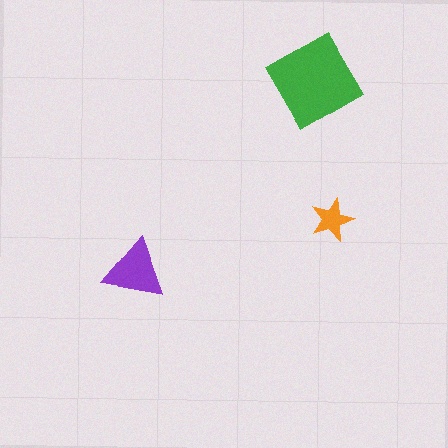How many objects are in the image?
There are 3 objects in the image.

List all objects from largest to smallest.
The green diamond, the purple triangle, the orange star.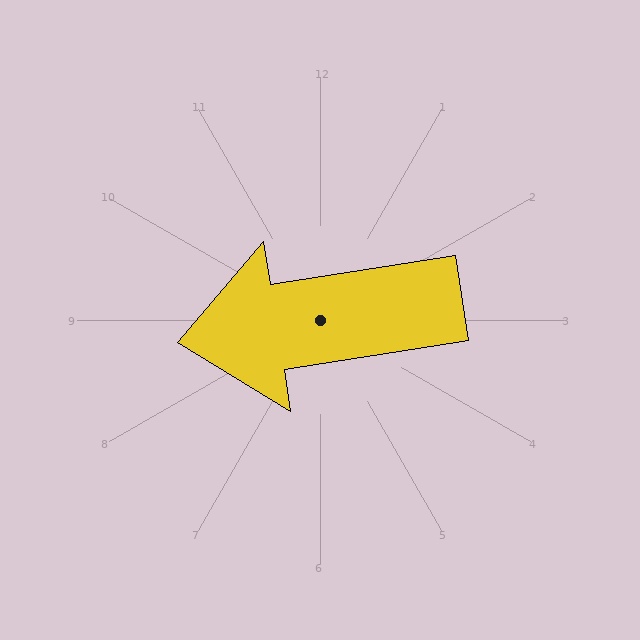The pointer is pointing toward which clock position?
Roughly 9 o'clock.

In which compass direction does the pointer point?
West.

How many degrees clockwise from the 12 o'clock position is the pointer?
Approximately 261 degrees.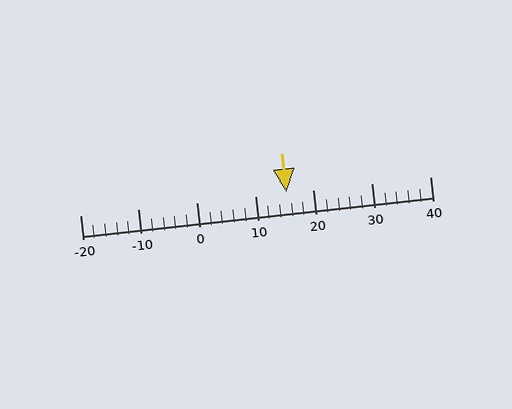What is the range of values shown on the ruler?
The ruler shows values from -20 to 40.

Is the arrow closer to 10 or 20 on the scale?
The arrow is closer to 20.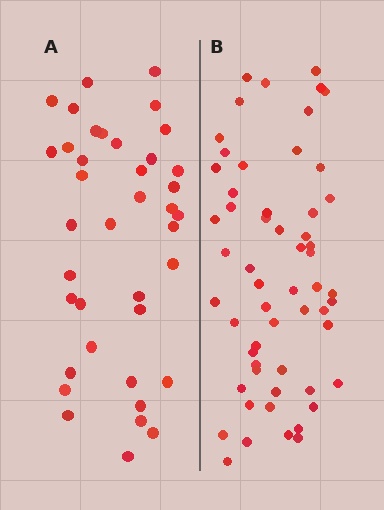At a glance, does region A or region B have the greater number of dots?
Region B (the right region) has more dots.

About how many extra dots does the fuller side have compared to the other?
Region B has approximately 20 more dots than region A.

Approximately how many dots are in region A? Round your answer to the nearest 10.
About 40 dots. (The exact count is 39, which rounds to 40.)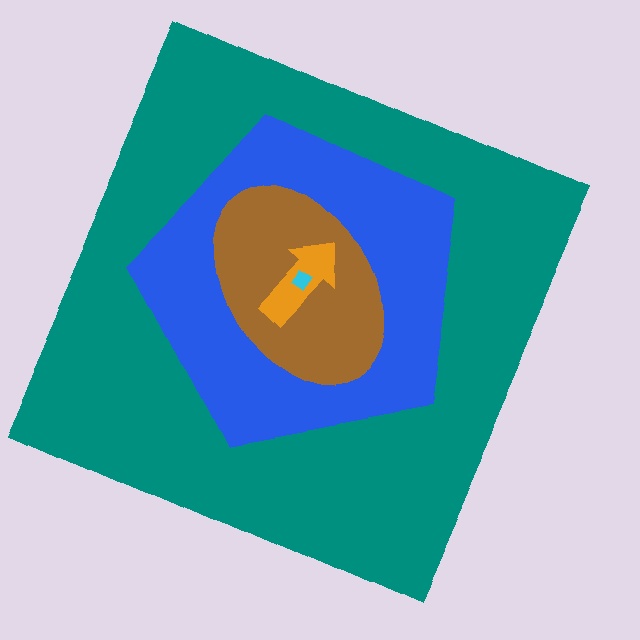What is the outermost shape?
The teal square.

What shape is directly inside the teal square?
The blue pentagon.